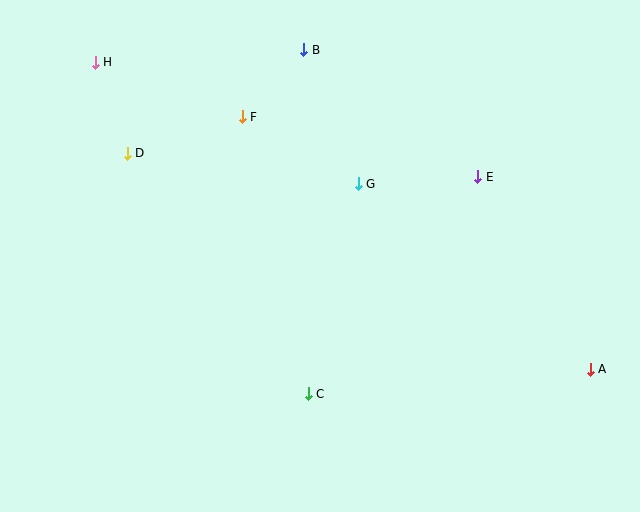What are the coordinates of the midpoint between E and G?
The midpoint between E and G is at (418, 180).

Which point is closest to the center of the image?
Point G at (358, 184) is closest to the center.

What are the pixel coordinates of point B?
Point B is at (304, 50).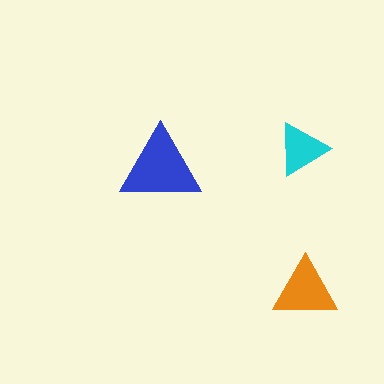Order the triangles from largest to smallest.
the blue one, the orange one, the cyan one.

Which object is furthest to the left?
The blue triangle is leftmost.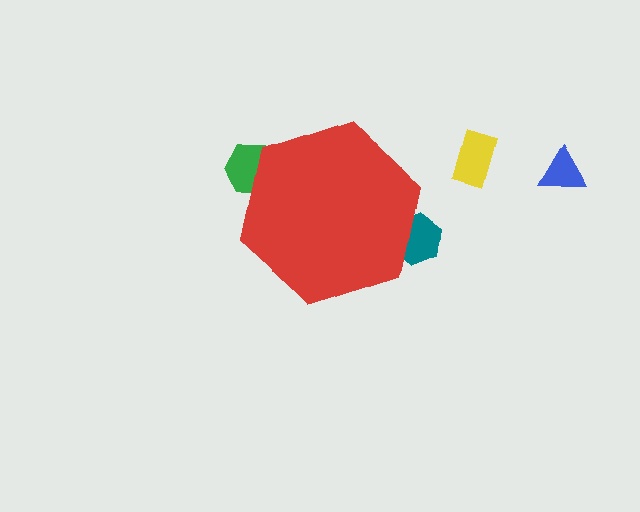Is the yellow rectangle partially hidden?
No, the yellow rectangle is fully visible.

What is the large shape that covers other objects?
A red hexagon.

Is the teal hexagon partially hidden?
Yes, the teal hexagon is partially hidden behind the red hexagon.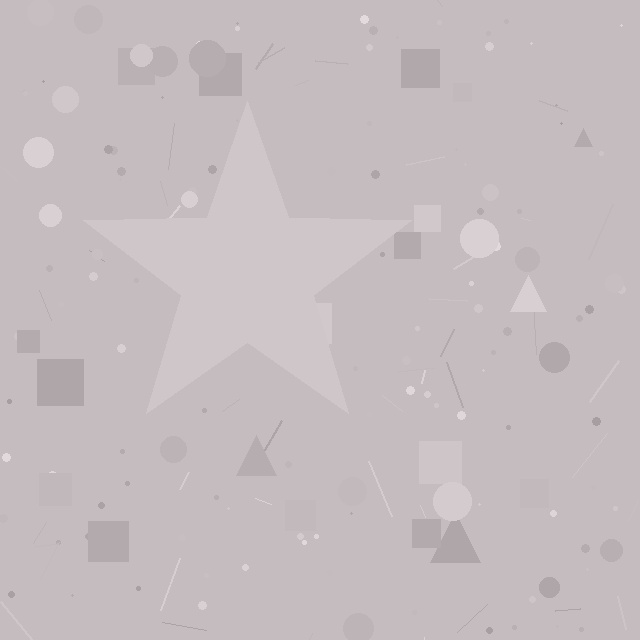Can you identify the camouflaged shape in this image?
The camouflaged shape is a star.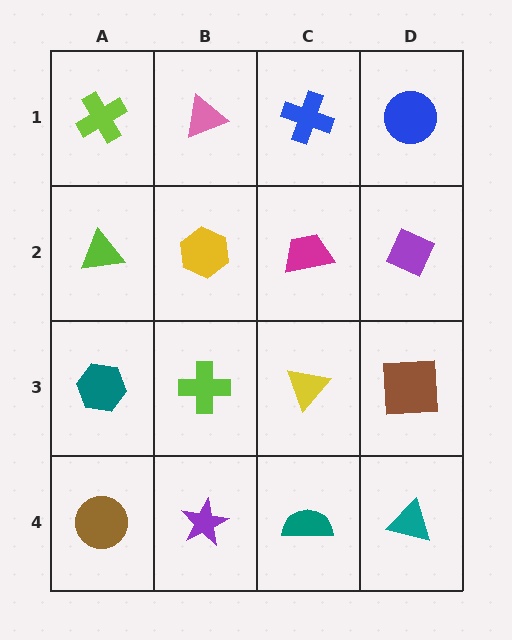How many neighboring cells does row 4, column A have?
2.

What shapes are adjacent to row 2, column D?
A blue circle (row 1, column D), a brown square (row 3, column D), a magenta trapezoid (row 2, column C).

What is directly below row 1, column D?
A purple diamond.